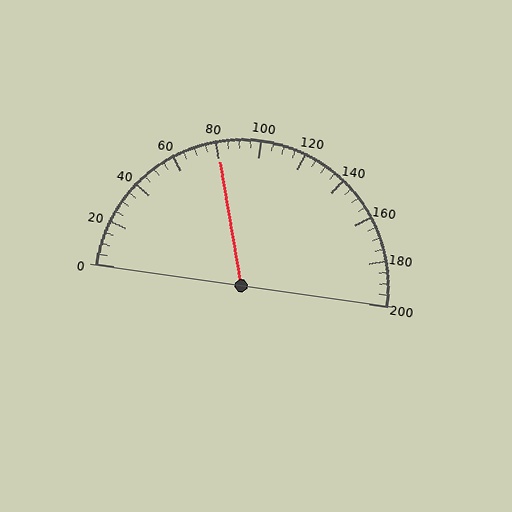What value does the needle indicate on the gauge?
The needle indicates approximately 80.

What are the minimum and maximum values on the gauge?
The gauge ranges from 0 to 200.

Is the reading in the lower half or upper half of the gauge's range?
The reading is in the lower half of the range (0 to 200).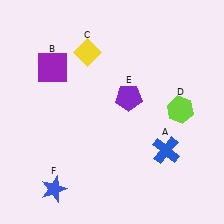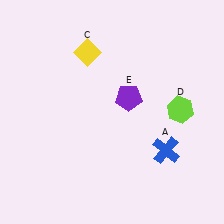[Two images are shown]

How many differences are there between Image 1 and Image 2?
There are 2 differences between the two images.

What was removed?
The blue star (F), the purple square (B) were removed in Image 2.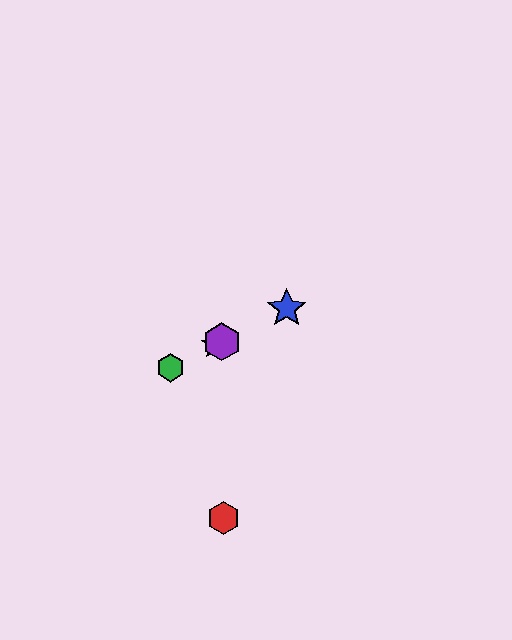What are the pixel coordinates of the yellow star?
The yellow star is at (215, 345).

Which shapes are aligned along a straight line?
The blue star, the green hexagon, the yellow star, the purple hexagon are aligned along a straight line.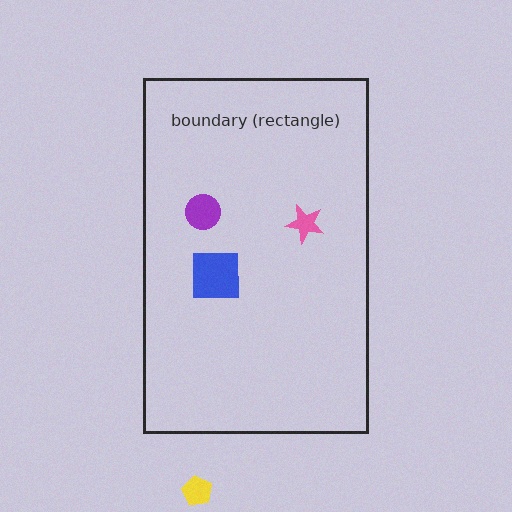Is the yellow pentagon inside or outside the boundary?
Outside.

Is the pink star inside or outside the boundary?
Inside.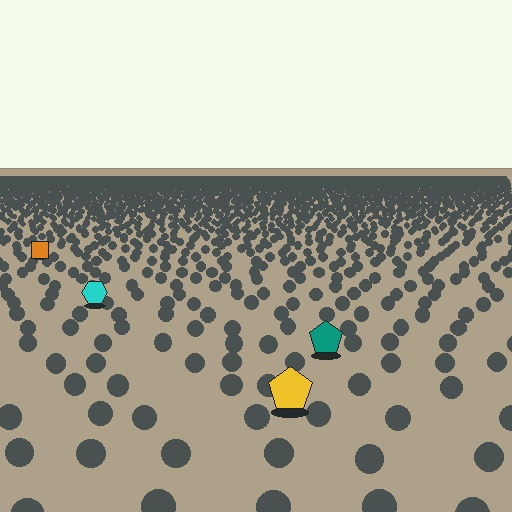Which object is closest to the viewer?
The yellow pentagon is closest. The texture marks near it are larger and more spread out.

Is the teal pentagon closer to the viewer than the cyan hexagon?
Yes. The teal pentagon is closer — you can tell from the texture gradient: the ground texture is coarser near it.